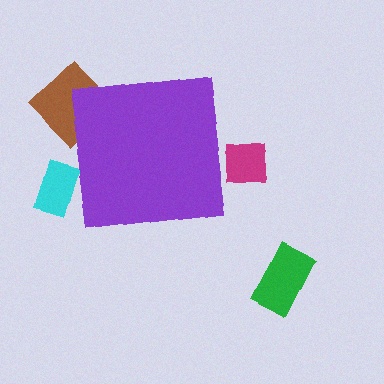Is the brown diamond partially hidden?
Yes, the brown diamond is partially hidden behind the purple square.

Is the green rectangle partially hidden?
No, the green rectangle is fully visible.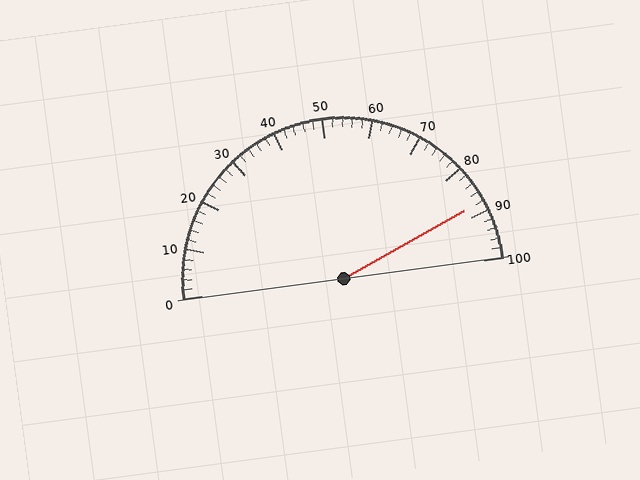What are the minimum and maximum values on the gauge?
The gauge ranges from 0 to 100.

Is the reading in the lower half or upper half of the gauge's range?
The reading is in the upper half of the range (0 to 100).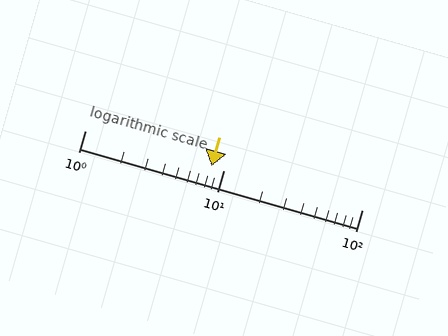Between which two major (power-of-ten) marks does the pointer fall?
The pointer is between 1 and 10.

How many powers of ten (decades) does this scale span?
The scale spans 2 decades, from 1 to 100.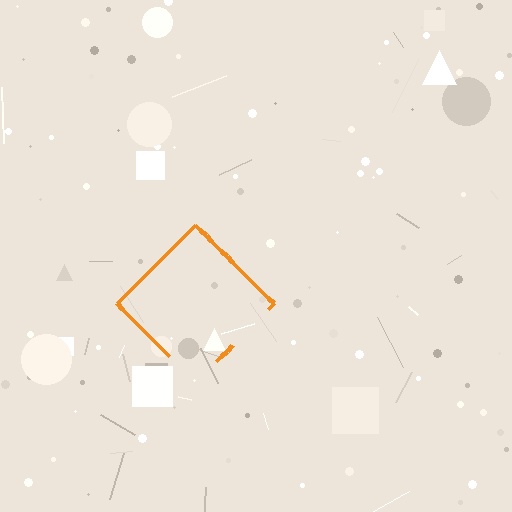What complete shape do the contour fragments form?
The contour fragments form a diamond.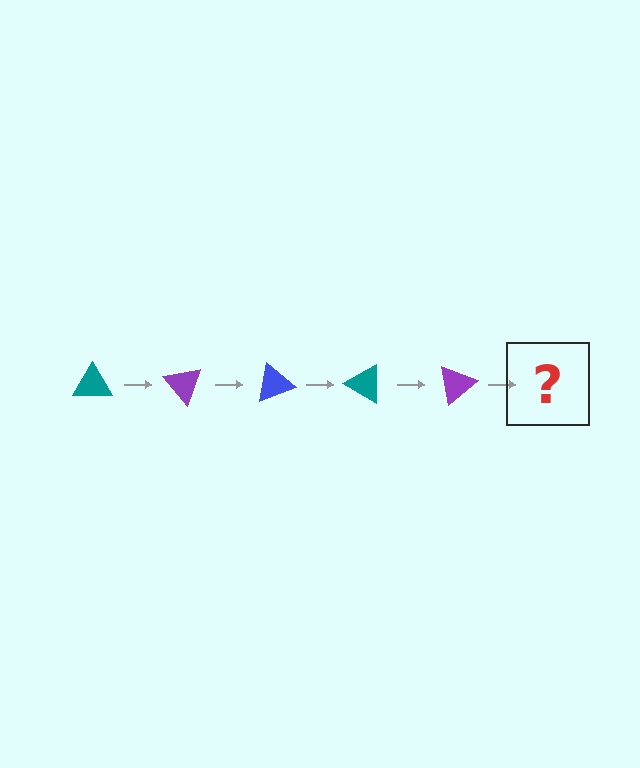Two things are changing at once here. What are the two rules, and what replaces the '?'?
The two rules are that it rotates 50 degrees each step and the color cycles through teal, purple, and blue. The '?' should be a blue triangle, rotated 250 degrees from the start.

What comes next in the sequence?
The next element should be a blue triangle, rotated 250 degrees from the start.